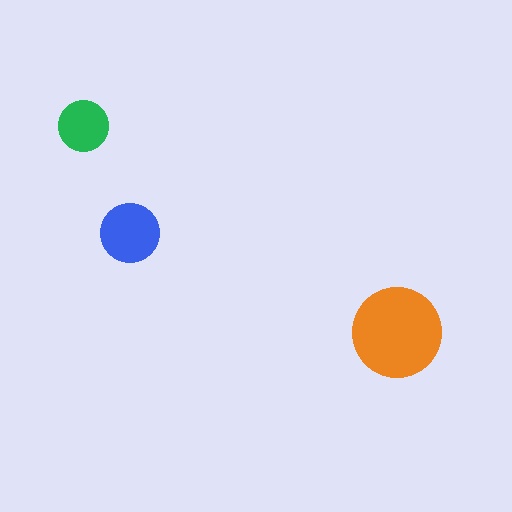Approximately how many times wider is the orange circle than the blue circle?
About 1.5 times wider.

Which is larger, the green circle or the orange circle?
The orange one.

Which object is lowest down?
The orange circle is bottommost.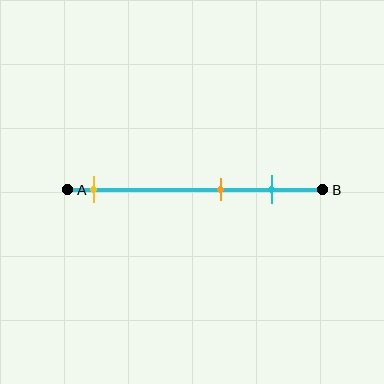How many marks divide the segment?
There are 3 marks dividing the segment.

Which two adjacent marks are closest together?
The orange and cyan marks are the closest adjacent pair.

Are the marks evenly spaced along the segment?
No, the marks are not evenly spaced.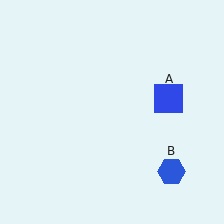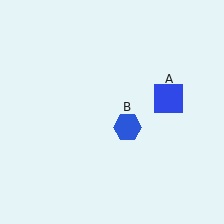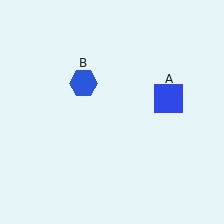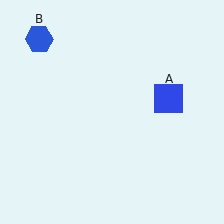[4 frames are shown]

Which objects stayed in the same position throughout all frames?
Blue square (object A) remained stationary.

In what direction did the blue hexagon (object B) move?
The blue hexagon (object B) moved up and to the left.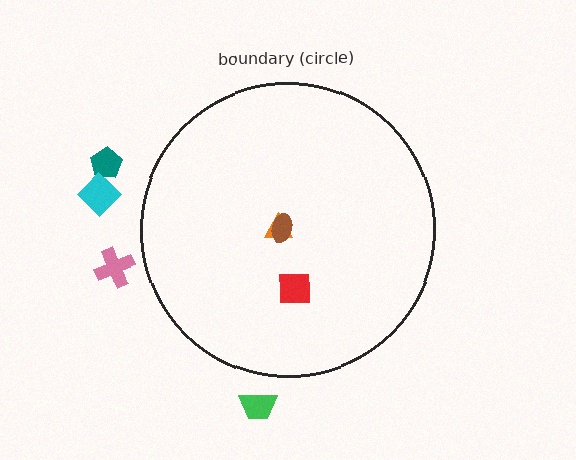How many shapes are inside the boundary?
3 inside, 4 outside.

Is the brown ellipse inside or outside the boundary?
Inside.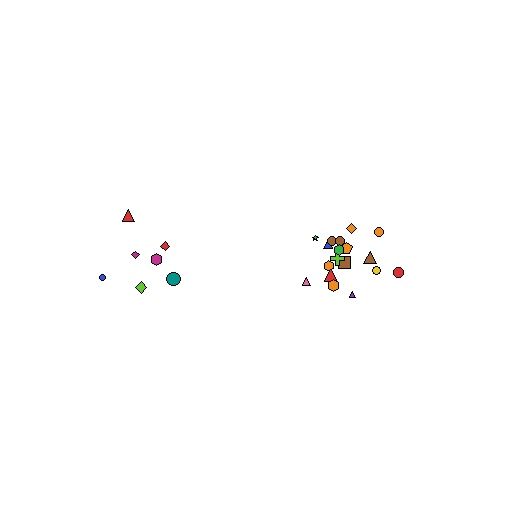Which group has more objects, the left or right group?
The right group.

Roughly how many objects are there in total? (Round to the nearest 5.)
Roughly 25 objects in total.